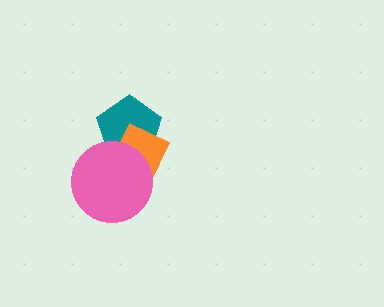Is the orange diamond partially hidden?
Yes, it is partially covered by another shape.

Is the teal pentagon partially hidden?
Yes, it is partially covered by another shape.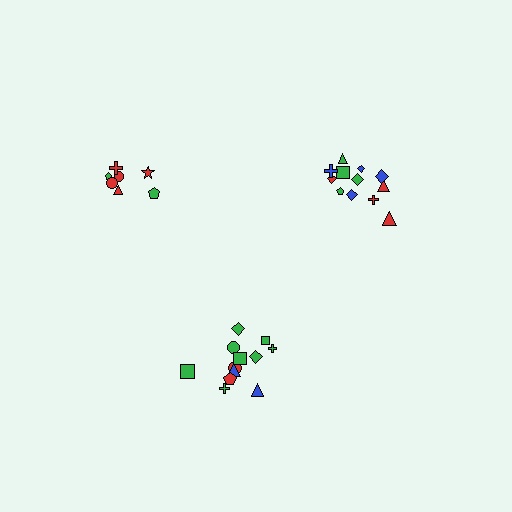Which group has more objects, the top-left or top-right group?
The top-right group.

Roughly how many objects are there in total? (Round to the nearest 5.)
Roughly 30 objects in total.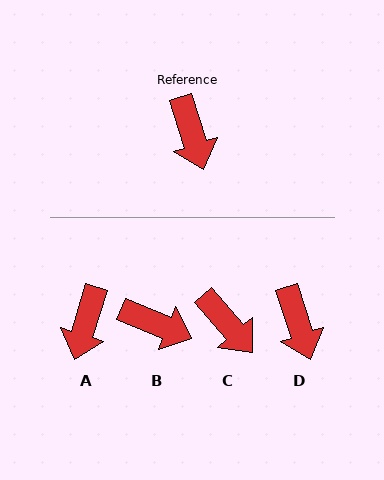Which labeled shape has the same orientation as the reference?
D.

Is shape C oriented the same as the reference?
No, it is off by about 23 degrees.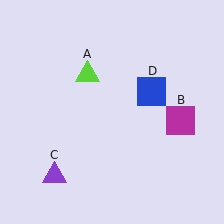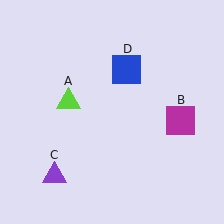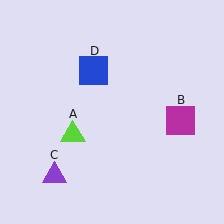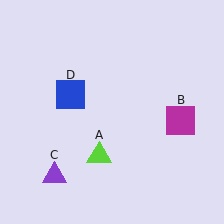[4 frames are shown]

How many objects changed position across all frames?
2 objects changed position: lime triangle (object A), blue square (object D).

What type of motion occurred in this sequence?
The lime triangle (object A), blue square (object D) rotated counterclockwise around the center of the scene.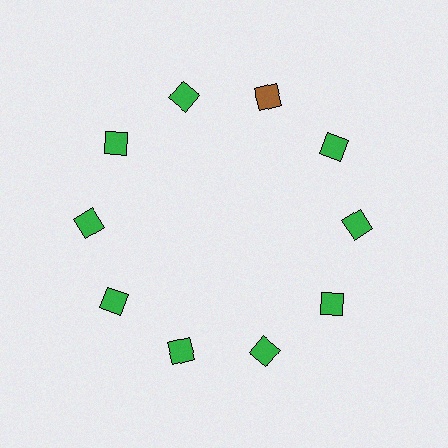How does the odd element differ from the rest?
It has a different color: brown instead of green.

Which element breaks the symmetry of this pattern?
The brown square at roughly the 1 o'clock position breaks the symmetry. All other shapes are green squares.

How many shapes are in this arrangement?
There are 10 shapes arranged in a ring pattern.